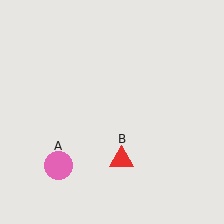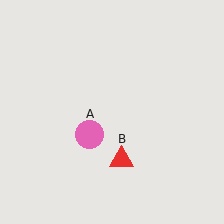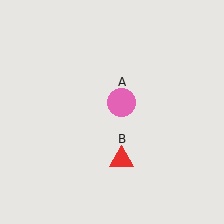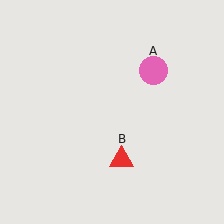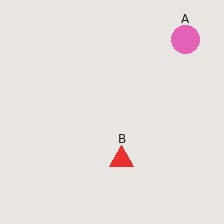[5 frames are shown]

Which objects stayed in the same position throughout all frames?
Red triangle (object B) remained stationary.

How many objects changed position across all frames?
1 object changed position: pink circle (object A).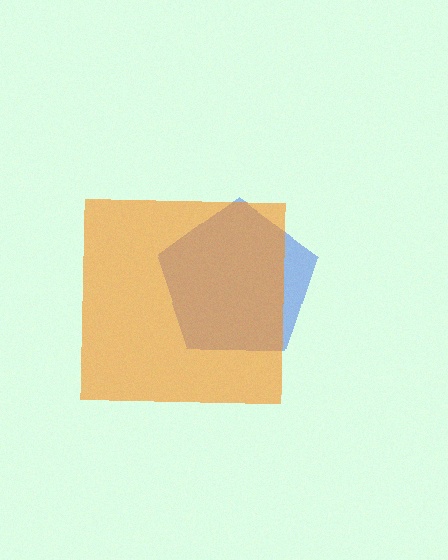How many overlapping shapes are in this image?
There are 2 overlapping shapes in the image.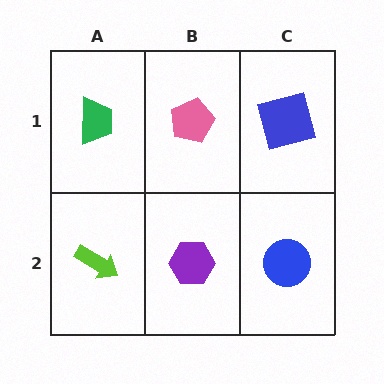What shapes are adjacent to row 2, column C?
A blue square (row 1, column C), a purple hexagon (row 2, column B).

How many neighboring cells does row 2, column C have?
2.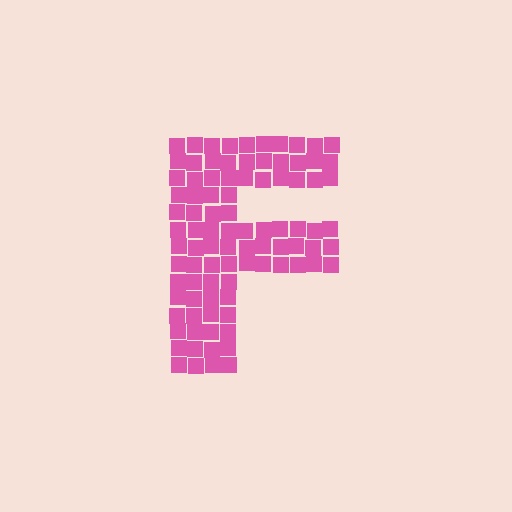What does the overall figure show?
The overall figure shows the letter F.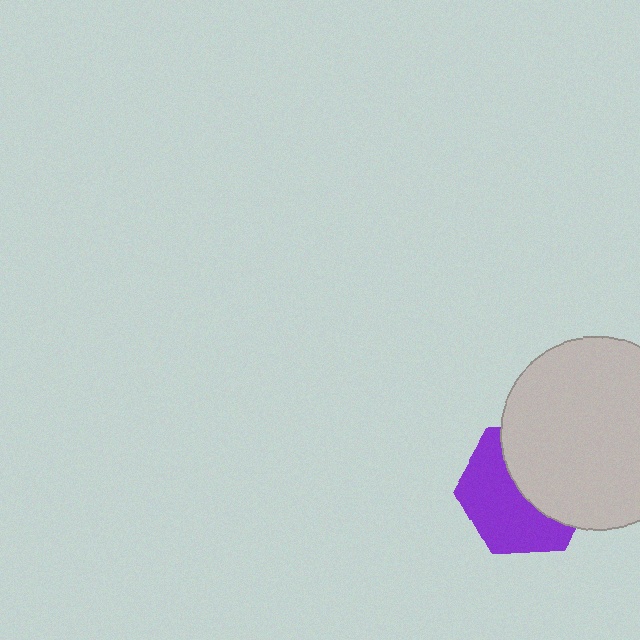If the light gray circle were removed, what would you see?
You would see the complete purple hexagon.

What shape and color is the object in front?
The object in front is a light gray circle.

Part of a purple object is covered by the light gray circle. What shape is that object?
It is a hexagon.